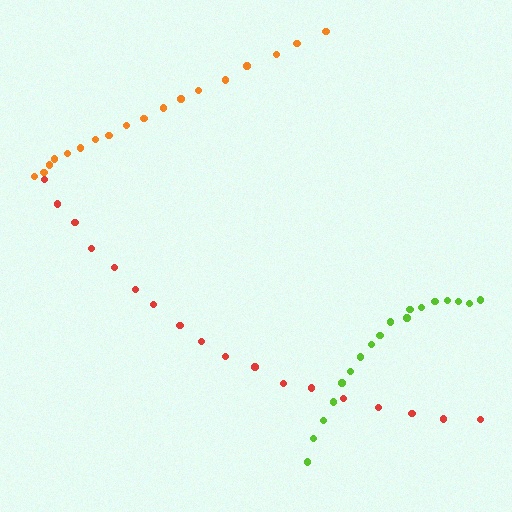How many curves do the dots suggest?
There are 3 distinct paths.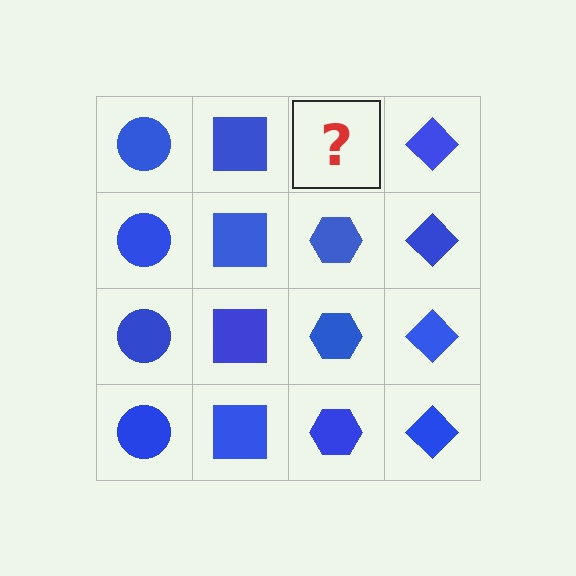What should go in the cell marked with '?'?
The missing cell should contain a blue hexagon.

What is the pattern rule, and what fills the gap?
The rule is that each column has a consistent shape. The gap should be filled with a blue hexagon.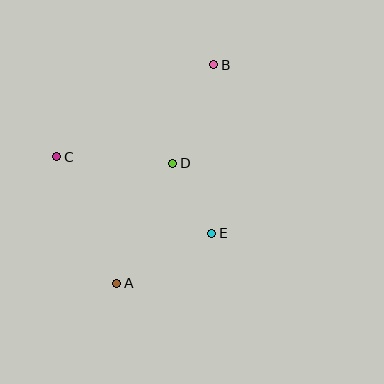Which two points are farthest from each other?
Points A and B are farthest from each other.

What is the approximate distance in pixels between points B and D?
The distance between B and D is approximately 107 pixels.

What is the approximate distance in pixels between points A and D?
The distance between A and D is approximately 132 pixels.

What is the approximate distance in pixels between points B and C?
The distance between B and C is approximately 182 pixels.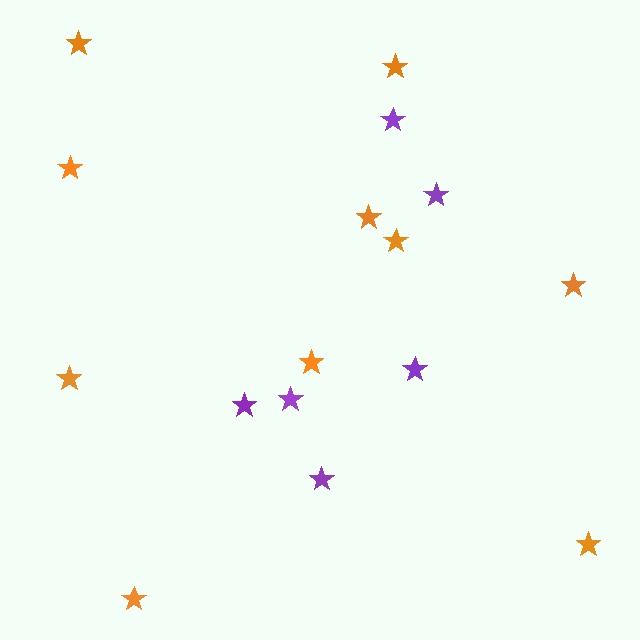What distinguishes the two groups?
There are 2 groups: one group of purple stars (6) and one group of orange stars (10).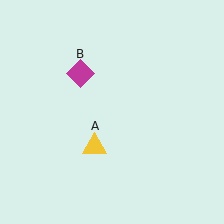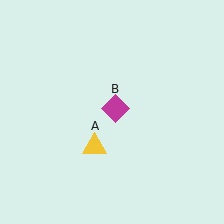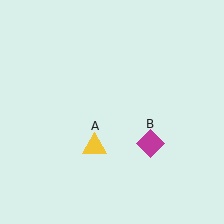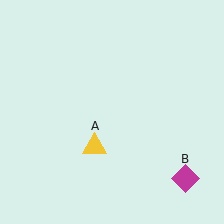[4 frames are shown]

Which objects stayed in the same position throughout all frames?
Yellow triangle (object A) remained stationary.